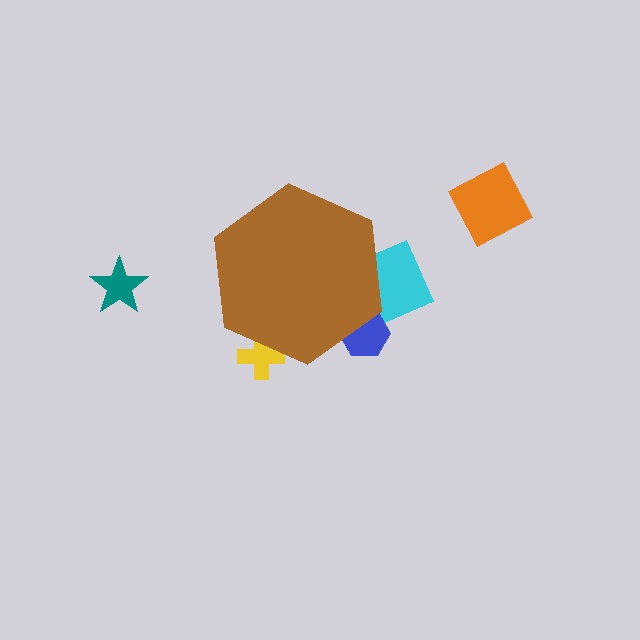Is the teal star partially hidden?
No, the teal star is fully visible.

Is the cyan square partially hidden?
Yes, the cyan square is partially hidden behind the brown hexagon.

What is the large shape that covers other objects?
A brown hexagon.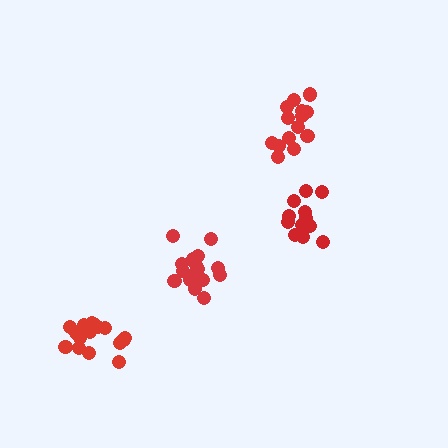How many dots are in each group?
Group 1: 16 dots, Group 2: 14 dots, Group 3: 17 dots, Group 4: 14 dots (61 total).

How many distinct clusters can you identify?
There are 4 distinct clusters.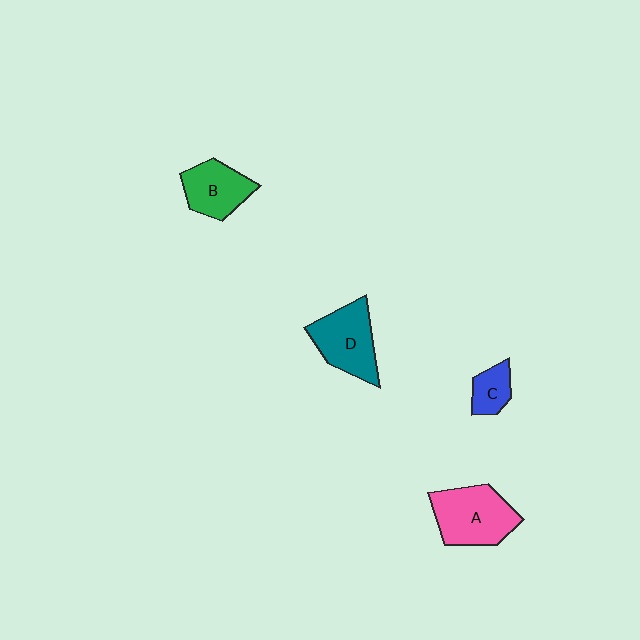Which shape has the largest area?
Shape A (pink).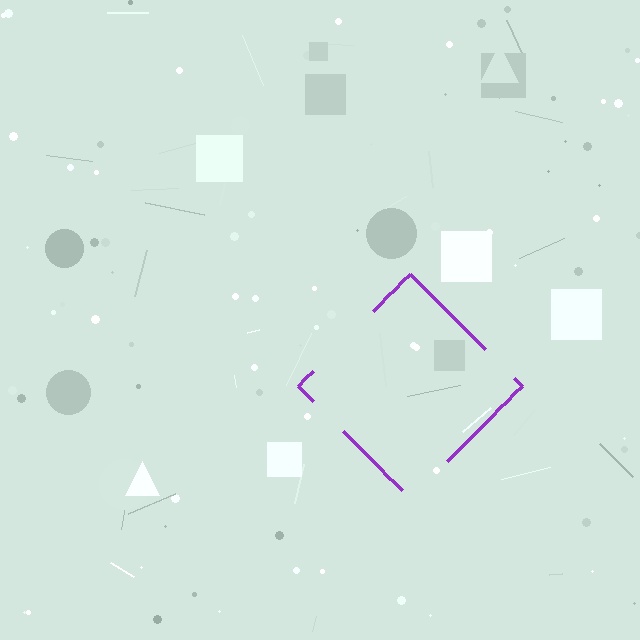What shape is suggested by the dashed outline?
The dashed outline suggests a diamond.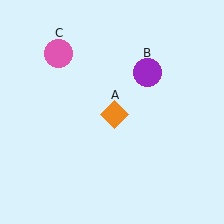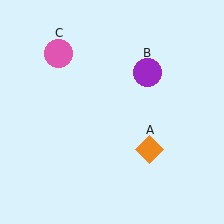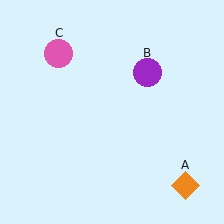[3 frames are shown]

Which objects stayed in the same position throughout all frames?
Purple circle (object B) and pink circle (object C) remained stationary.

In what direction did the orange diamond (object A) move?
The orange diamond (object A) moved down and to the right.